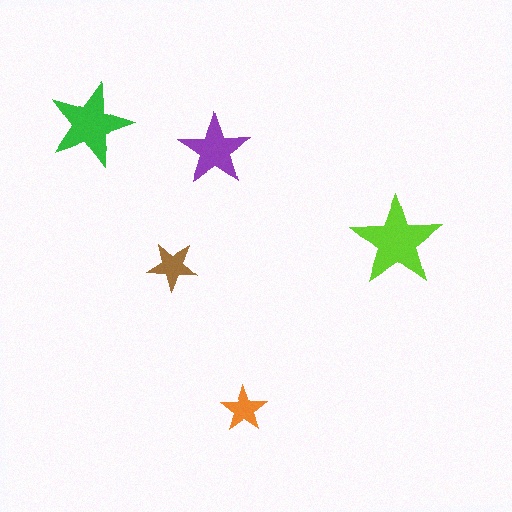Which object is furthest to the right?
The lime star is rightmost.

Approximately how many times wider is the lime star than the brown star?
About 2 times wider.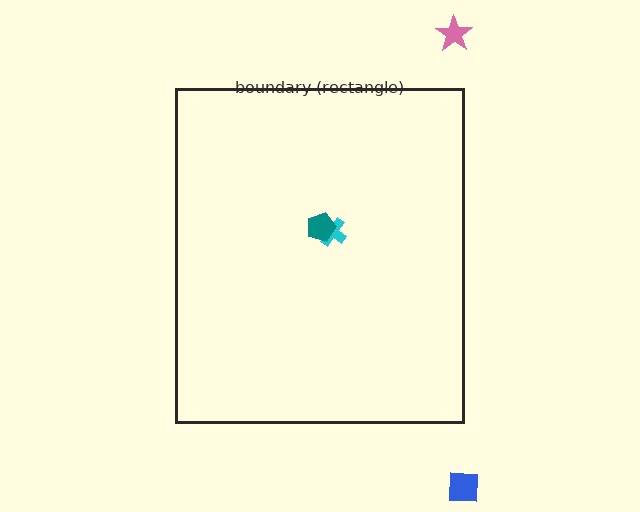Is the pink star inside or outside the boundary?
Outside.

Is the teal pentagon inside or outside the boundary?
Inside.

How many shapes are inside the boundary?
2 inside, 2 outside.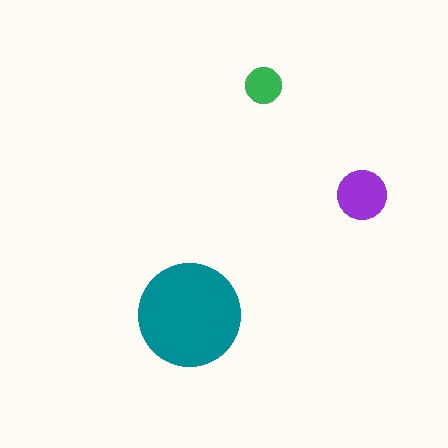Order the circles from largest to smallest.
the teal one, the purple one, the green one.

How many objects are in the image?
There are 3 objects in the image.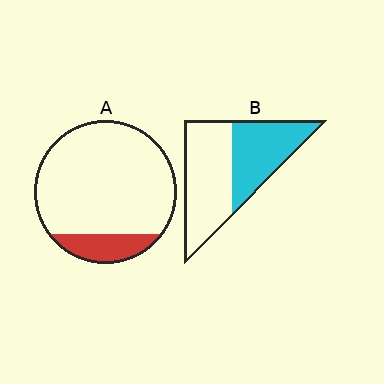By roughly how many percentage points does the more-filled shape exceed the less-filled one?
By roughly 30 percentage points (B over A).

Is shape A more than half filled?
No.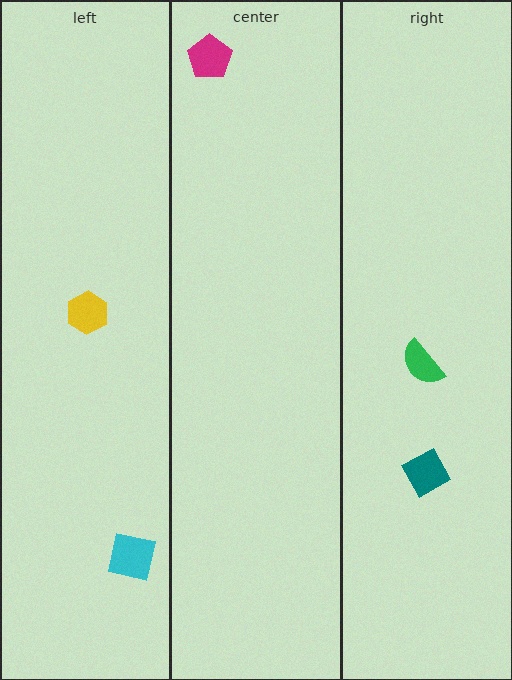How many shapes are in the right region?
2.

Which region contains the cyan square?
The left region.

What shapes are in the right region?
The green semicircle, the teal square.